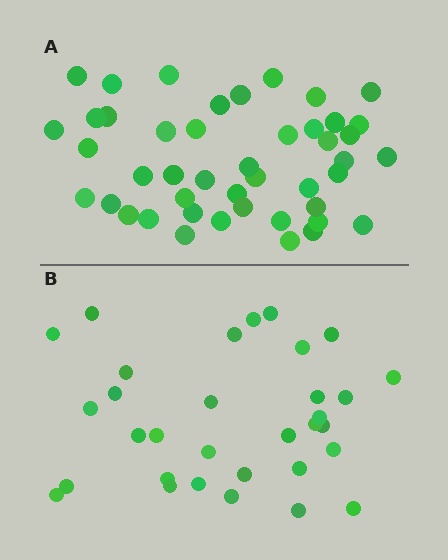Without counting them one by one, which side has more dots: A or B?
Region A (the top region) has more dots.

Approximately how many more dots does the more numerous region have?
Region A has approximately 15 more dots than region B.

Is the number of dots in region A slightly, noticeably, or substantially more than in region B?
Region A has noticeably more, but not dramatically so. The ratio is roughly 1.4 to 1.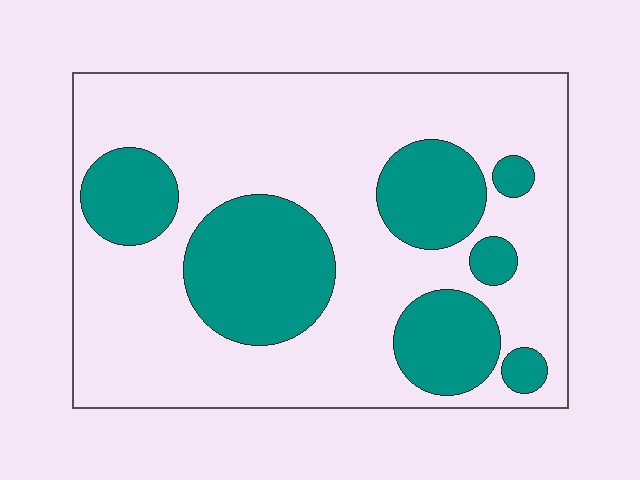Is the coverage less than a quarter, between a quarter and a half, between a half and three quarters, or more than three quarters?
Between a quarter and a half.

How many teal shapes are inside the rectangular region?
7.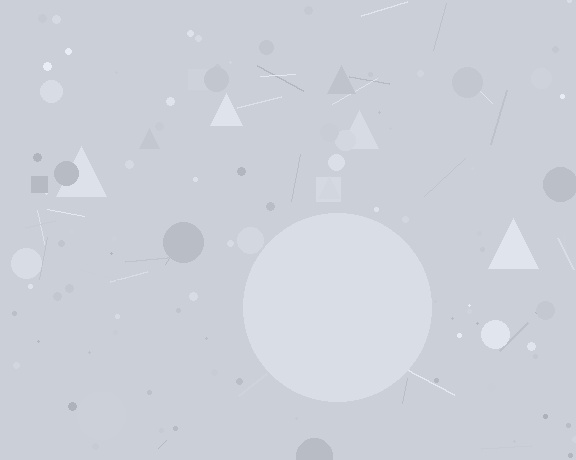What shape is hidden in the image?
A circle is hidden in the image.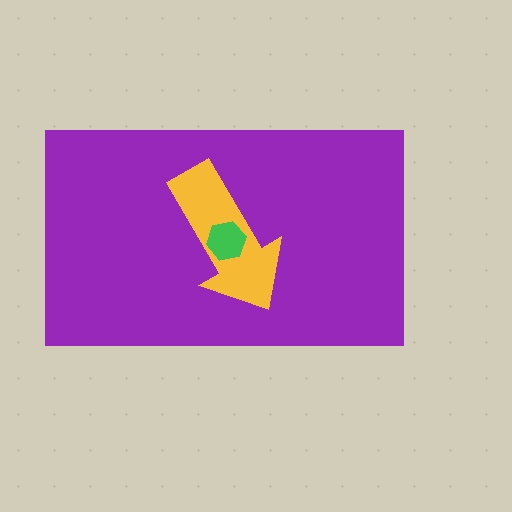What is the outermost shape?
The purple rectangle.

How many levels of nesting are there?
3.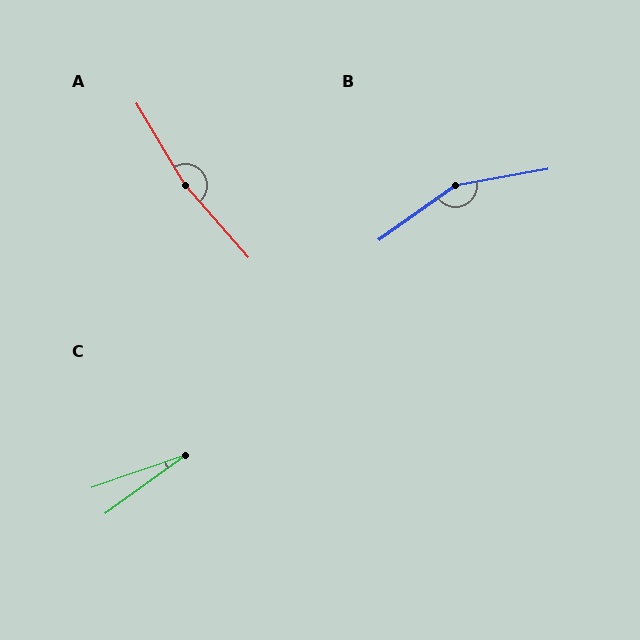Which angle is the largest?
A, at approximately 169 degrees.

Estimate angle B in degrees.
Approximately 155 degrees.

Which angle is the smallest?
C, at approximately 17 degrees.